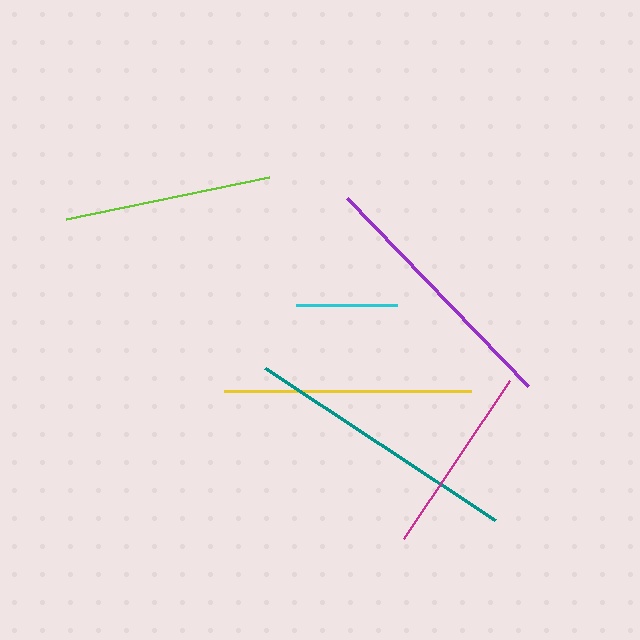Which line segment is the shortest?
The cyan line is the shortest at approximately 101 pixels.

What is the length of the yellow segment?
The yellow segment is approximately 247 pixels long.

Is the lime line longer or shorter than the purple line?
The purple line is longer than the lime line.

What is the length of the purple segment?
The purple segment is approximately 262 pixels long.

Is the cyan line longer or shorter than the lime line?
The lime line is longer than the cyan line.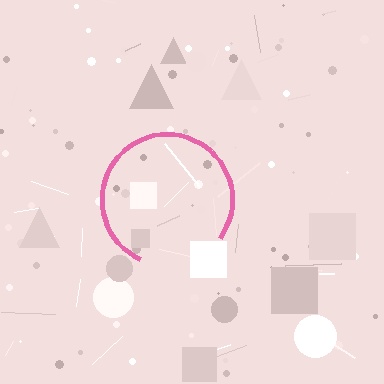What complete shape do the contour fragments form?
The contour fragments form a circle.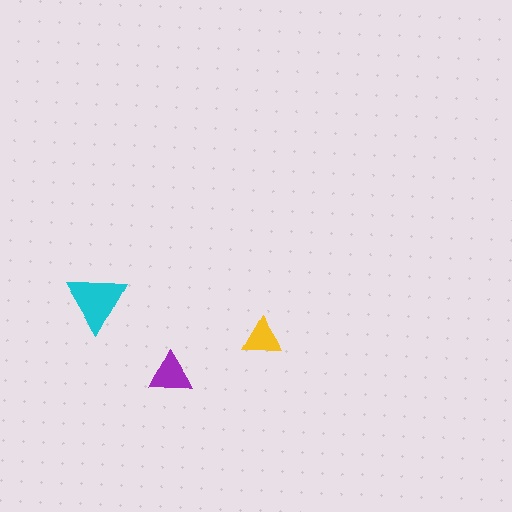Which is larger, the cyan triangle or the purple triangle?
The cyan one.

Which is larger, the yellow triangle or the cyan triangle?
The cyan one.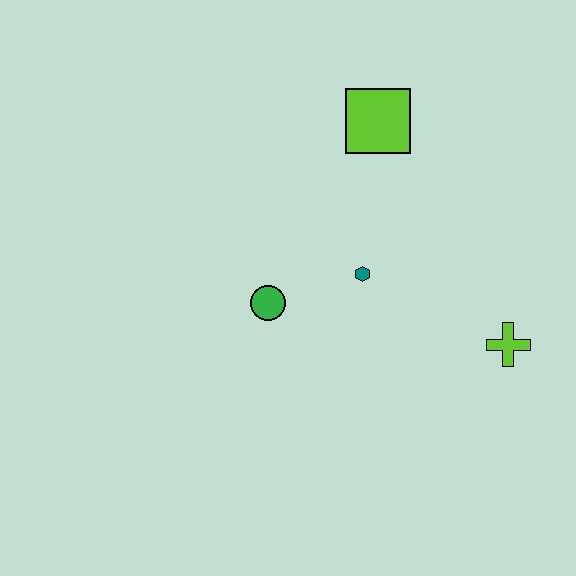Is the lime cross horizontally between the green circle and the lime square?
No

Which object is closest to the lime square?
The teal hexagon is closest to the lime square.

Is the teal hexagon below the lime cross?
No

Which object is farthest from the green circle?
The lime cross is farthest from the green circle.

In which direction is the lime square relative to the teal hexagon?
The lime square is above the teal hexagon.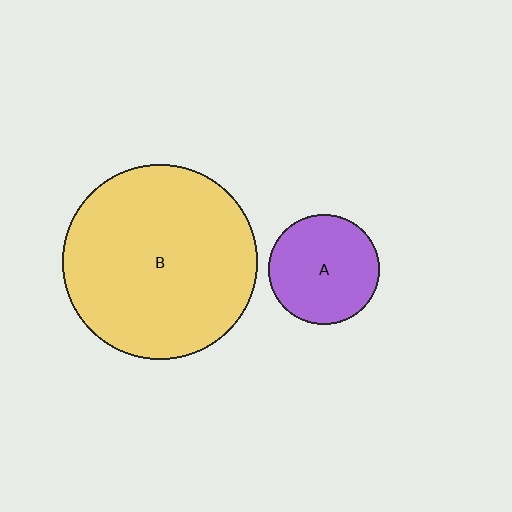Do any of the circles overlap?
No, none of the circles overlap.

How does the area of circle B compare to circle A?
Approximately 3.1 times.